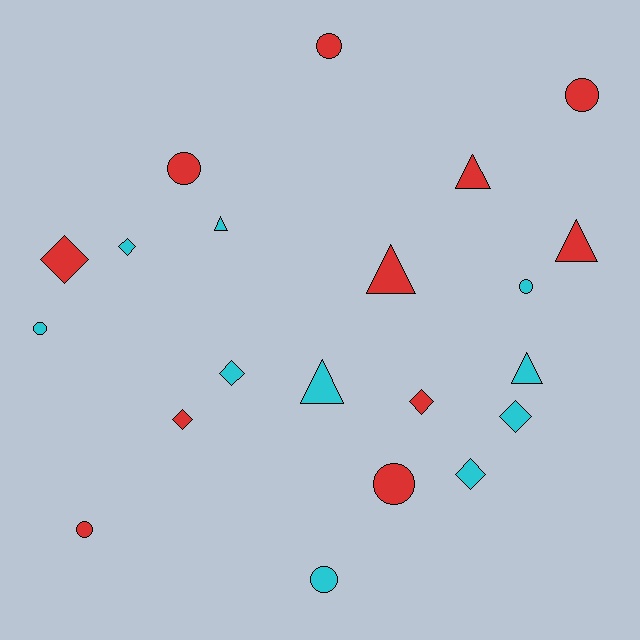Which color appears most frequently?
Red, with 11 objects.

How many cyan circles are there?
There are 3 cyan circles.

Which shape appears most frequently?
Circle, with 8 objects.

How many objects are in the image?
There are 21 objects.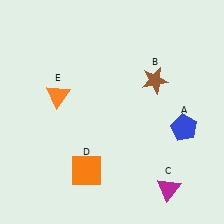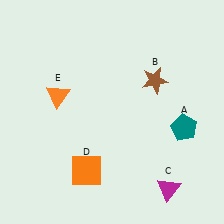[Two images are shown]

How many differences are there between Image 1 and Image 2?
There is 1 difference between the two images.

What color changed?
The pentagon (A) changed from blue in Image 1 to teal in Image 2.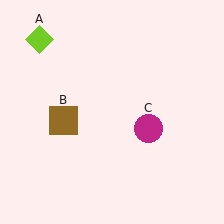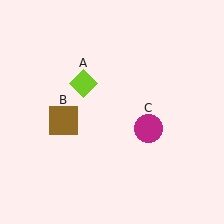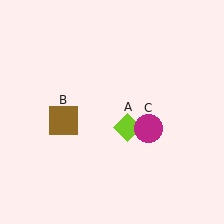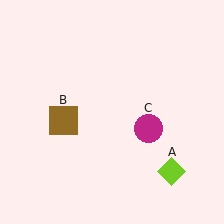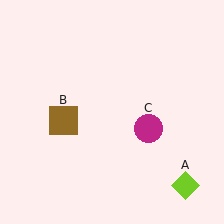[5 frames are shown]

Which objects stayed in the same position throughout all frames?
Brown square (object B) and magenta circle (object C) remained stationary.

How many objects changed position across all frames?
1 object changed position: lime diamond (object A).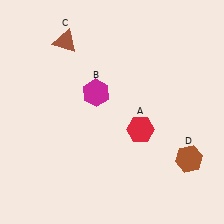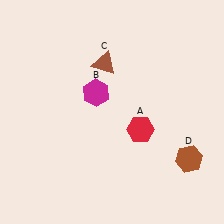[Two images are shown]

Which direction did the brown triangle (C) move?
The brown triangle (C) moved right.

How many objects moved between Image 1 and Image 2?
1 object moved between the two images.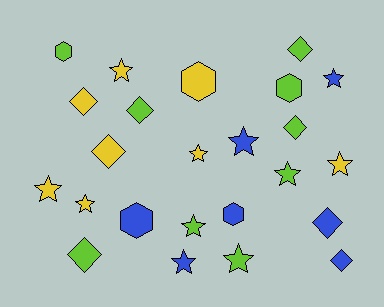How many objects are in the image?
There are 24 objects.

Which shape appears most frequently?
Star, with 11 objects.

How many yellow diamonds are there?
There are 2 yellow diamonds.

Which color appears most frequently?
Lime, with 9 objects.